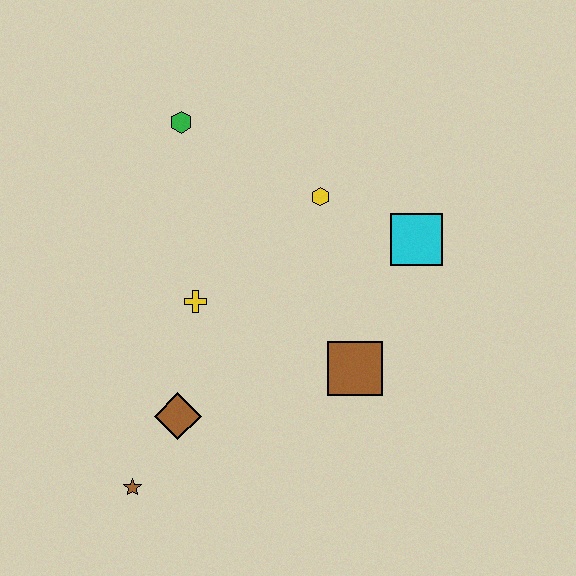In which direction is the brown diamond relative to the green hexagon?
The brown diamond is below the green hexagon.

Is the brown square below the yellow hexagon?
Yes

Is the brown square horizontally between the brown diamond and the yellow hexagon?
No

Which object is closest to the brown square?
The cyan square is closest to the brown square.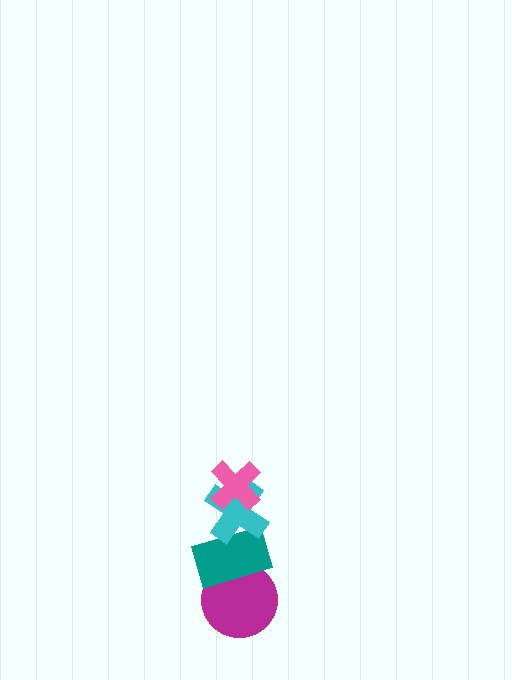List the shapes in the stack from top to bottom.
From top to bottom: the pink cross, the cyan cross, the teal rectangle, the magenta circle.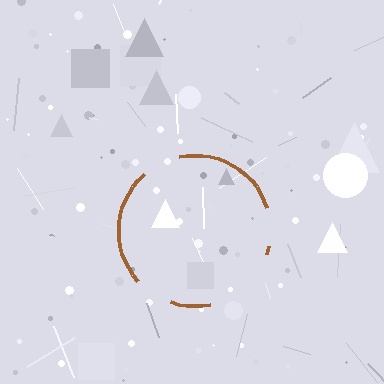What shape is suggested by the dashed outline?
The dashed outline suggests a circle.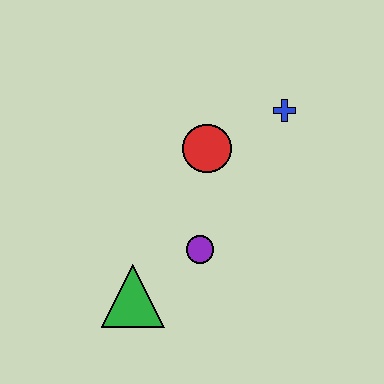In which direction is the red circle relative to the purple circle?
The red circle is above the purple circle.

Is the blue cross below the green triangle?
No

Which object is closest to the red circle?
The blue cross is closest to the red circle.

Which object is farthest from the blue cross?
The green triangle is farthest from the blue cross.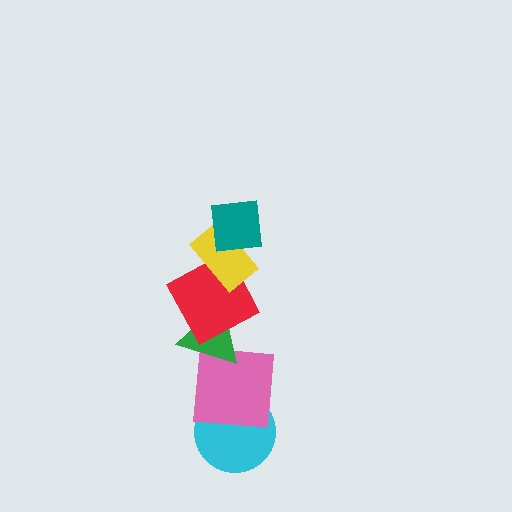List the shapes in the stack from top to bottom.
From top to bottom: the teal square, the yellow rectangle, the red square, the green triangle, the pink square, the cyan circle.